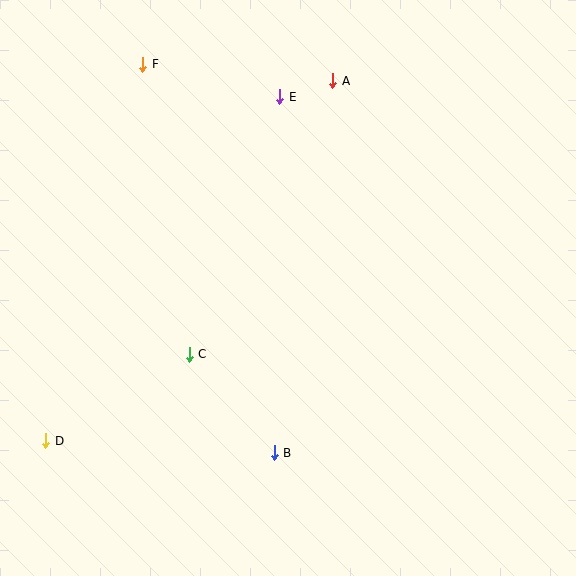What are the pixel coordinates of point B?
Point B is at (274, 453).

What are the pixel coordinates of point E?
Point E is at (280, 97).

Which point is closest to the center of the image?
Point C at (189, 354) is closest to the center.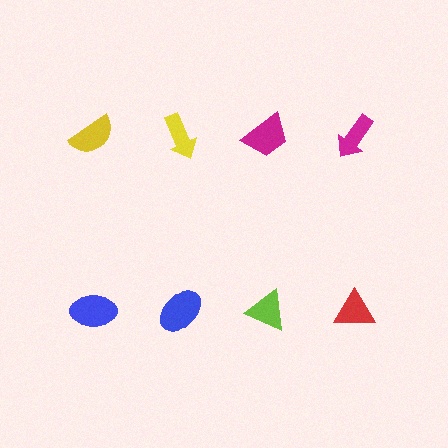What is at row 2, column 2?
A blue ellipse.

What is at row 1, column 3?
A magenta trapezoid.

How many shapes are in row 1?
4 shapes.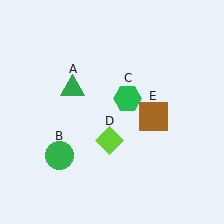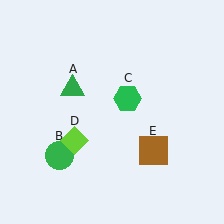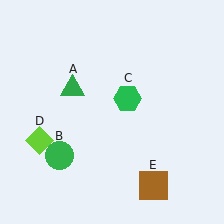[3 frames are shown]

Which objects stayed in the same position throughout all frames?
Green triangle (object A) and green circle (object B) and green hexagon (object C) remained stationary.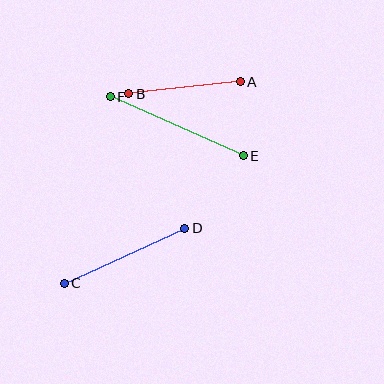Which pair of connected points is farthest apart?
Points E and F are farthest apart.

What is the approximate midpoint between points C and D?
The midpoint is at approximately (124, 256) pixels.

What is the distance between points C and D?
The distance is approximately 132 pixels.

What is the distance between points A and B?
The distance is approximately 112 pixels.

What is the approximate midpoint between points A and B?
The midpoint is at approximately (184, 88) pixels.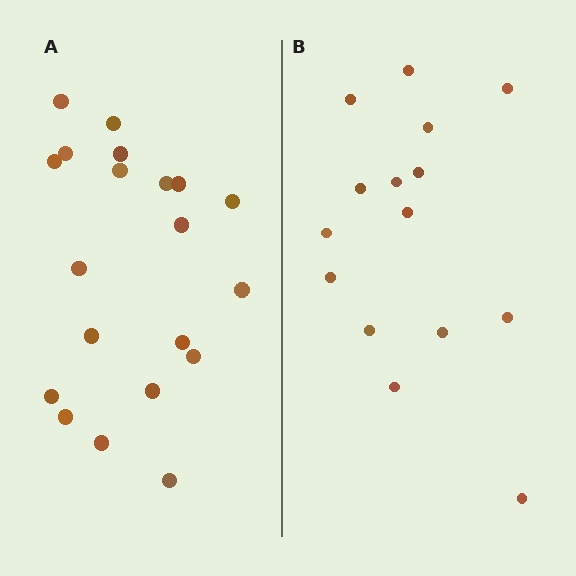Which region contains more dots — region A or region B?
Region A (the left region) has more dots.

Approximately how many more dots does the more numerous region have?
Region A has about 5 more dots than region B.